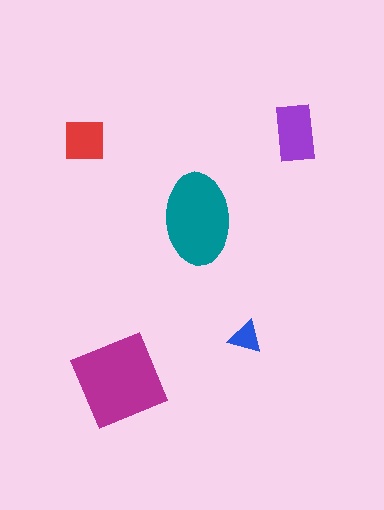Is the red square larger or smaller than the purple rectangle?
Smaller.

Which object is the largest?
The magenta diamond.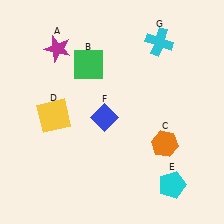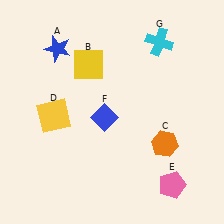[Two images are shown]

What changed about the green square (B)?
In Image 1, B is green. In Image 2, it changed to yellow.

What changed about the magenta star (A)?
In Image 1, A is magenta. In Image 2, it changed to blue.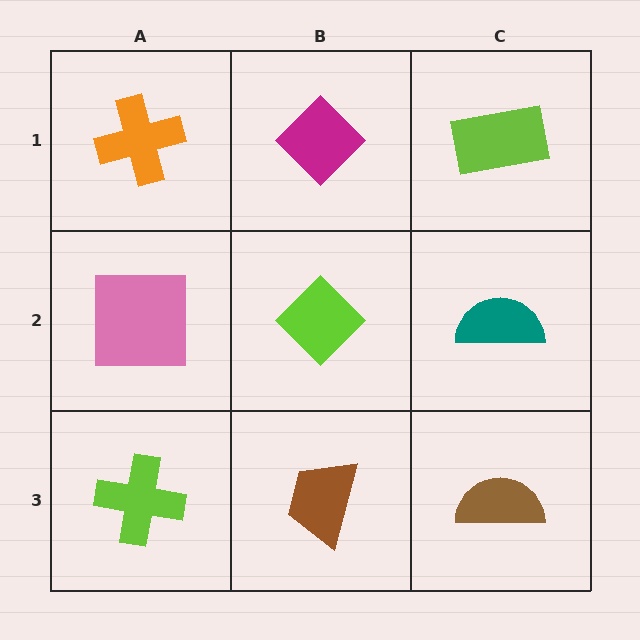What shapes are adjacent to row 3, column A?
A pink square (row 2, column A), a brown trapezoid (row 3, column B).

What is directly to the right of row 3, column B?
A brown semicircle.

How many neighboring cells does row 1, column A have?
2.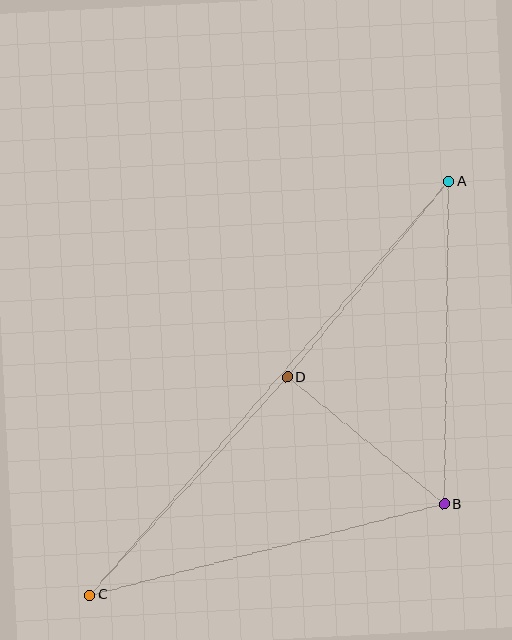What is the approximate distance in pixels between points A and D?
The distance between A and D is approximately 254 pixels.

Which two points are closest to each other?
Points B and D are closest to each other.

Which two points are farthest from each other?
Points A and C are farthest from each other.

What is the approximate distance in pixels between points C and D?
The distance between C and D is approximately 294 pixels.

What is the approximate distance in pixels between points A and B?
The distance between A and B is approximately 322 pixels.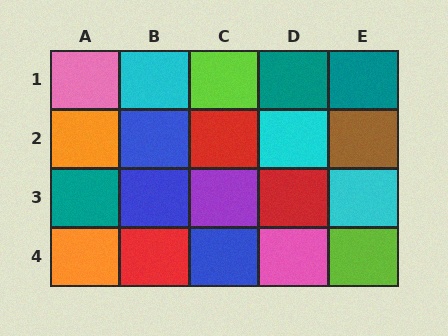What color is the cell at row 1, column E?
Teal.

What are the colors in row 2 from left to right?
Orange, blue, red, cyan, brown.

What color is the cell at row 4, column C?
Blue.